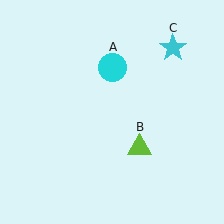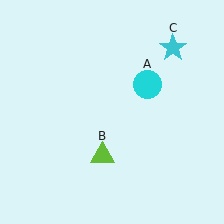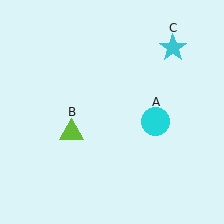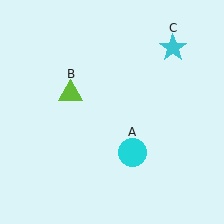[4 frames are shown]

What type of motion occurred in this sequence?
The cyan circle (object A), lime triangle (object B) rotated clockwise around the center of the scene.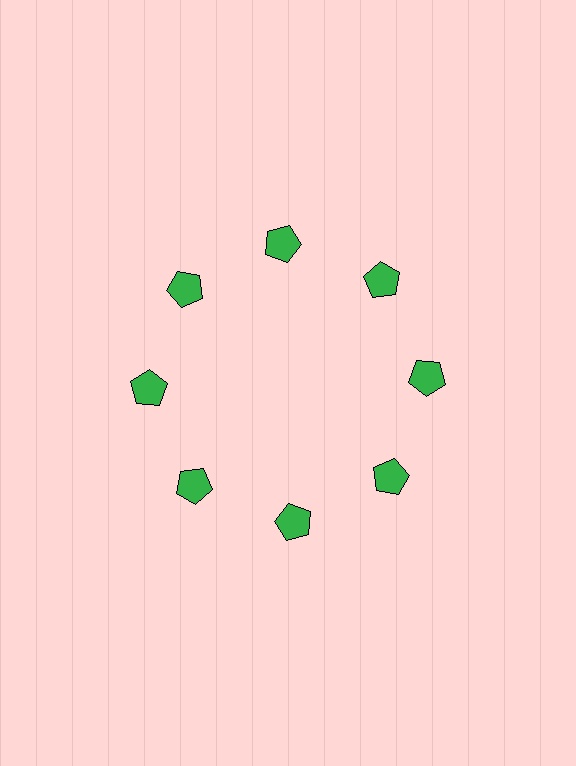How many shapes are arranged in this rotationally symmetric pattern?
There are 8 shapes, arranged in 8 groups of 1.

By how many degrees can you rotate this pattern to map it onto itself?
The pattern maps onto itself every 45 degrees of rotation.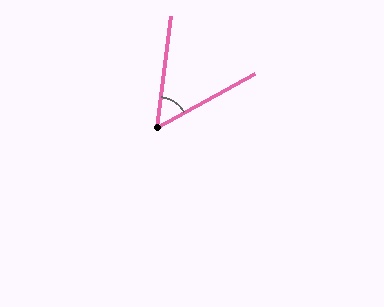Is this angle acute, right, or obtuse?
It is acute.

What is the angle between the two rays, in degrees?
Approximately 54 degrees.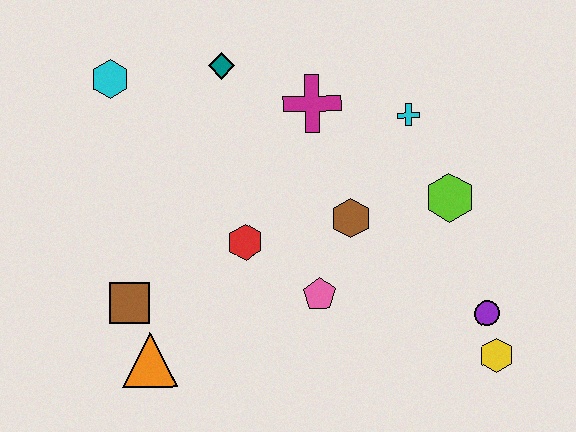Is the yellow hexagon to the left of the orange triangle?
No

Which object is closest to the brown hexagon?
The pink pentagon is closest to the brown hexagon.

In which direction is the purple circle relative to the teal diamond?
The purple circle is to the right of the teal diamond.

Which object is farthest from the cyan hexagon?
The yellow hexagon is farthest from the cyan hexagon.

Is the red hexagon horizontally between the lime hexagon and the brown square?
Yes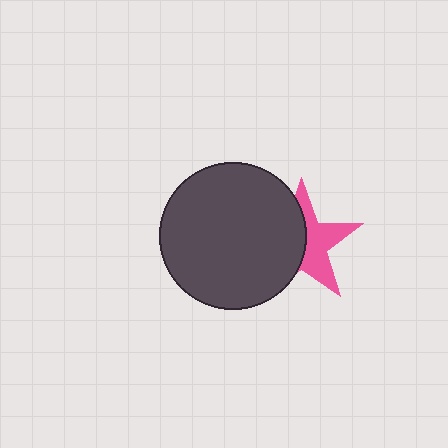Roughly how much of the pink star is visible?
About half of it is visible (roughly 48%).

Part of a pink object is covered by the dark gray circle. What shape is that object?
It is a star.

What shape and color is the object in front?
The object in front is a dark gray circle.